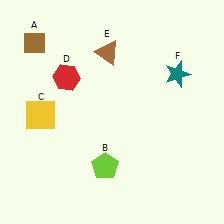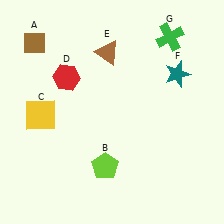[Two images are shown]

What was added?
A green cross (G) was added in Image 2.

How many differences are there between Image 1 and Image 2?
There is 1 difference between the two images.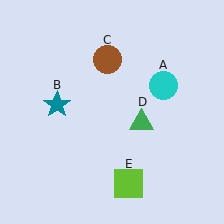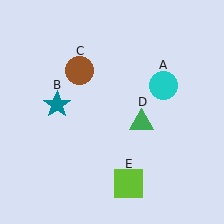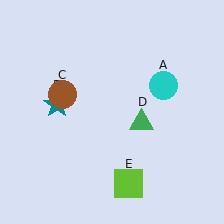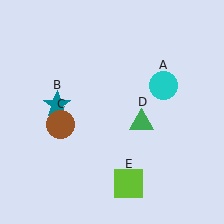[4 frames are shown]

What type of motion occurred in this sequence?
The brown circle (object C) rotated counterclockwise around the center of the scene.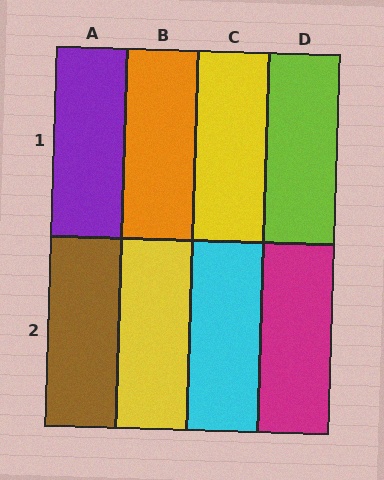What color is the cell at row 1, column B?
Orange.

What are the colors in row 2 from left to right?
Brown, yellow, cyan, magenta.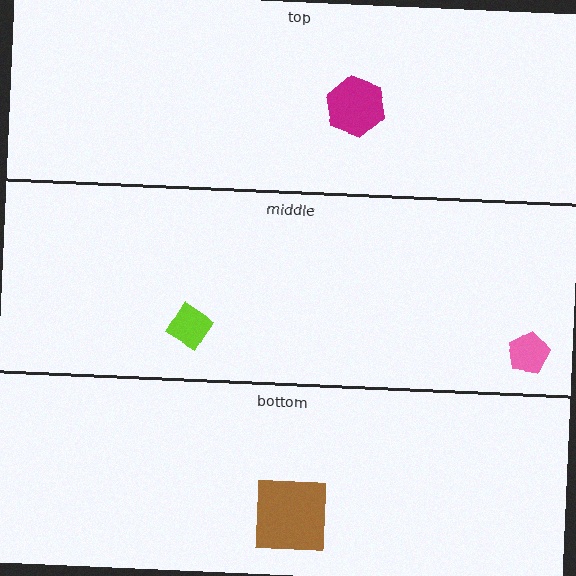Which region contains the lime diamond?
The middle region.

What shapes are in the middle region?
The pink pentagon, the lime diamond.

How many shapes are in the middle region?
2.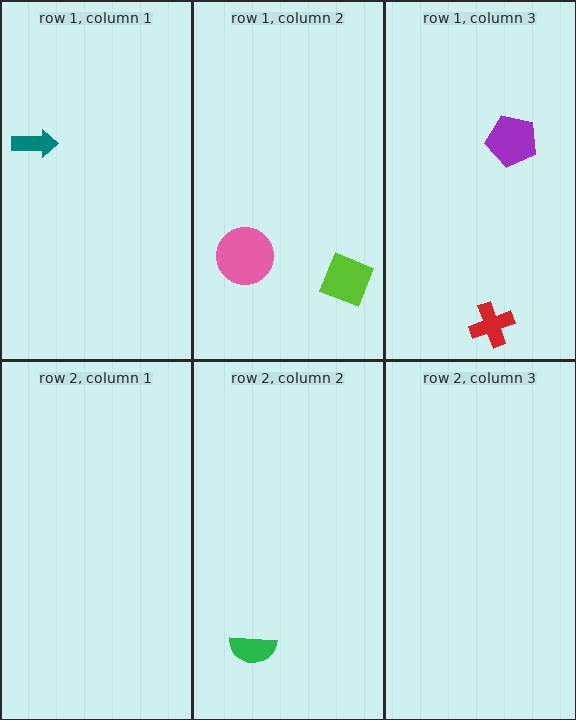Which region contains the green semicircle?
The row 2, column 2 region.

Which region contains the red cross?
The row 1, column 3 region.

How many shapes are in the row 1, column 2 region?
2.